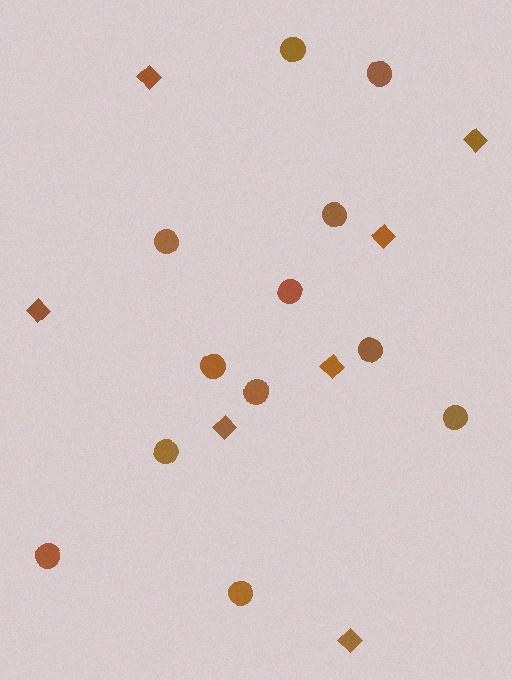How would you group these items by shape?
There are 2 groups: one group of diamonds (7) and one group of circles (12).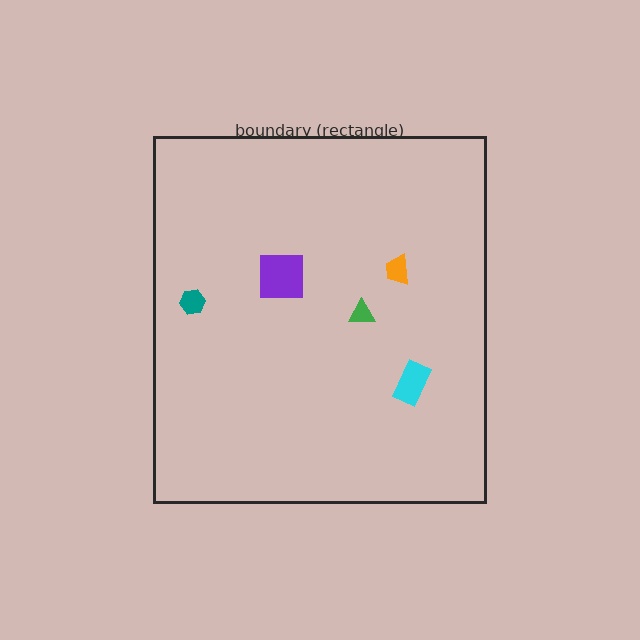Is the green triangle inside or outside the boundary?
Inside.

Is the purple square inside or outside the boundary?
Inside.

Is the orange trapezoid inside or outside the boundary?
Inside.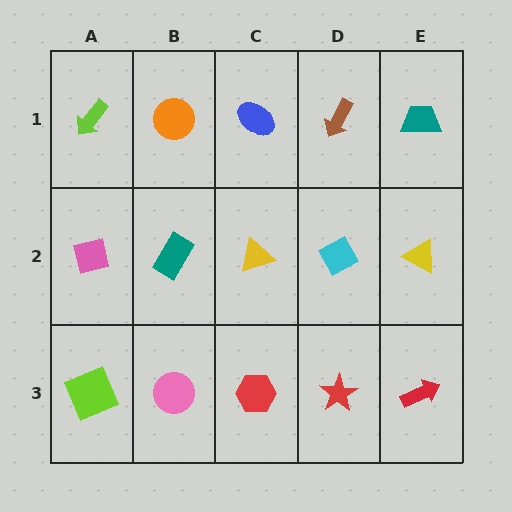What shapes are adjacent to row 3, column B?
A teal rectangle (row 2, column B), a lime square (row 3, column A), a red hexagon (row 3, column C).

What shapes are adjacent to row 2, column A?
A lime arrow (row 1, column A), a lime square (row 3, column A), a teal rectangle (row 2, column B).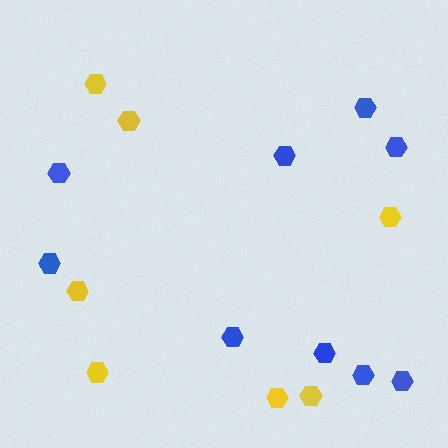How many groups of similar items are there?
There are 2 groups: one group of blue hexagons (9) and one group of yellow hexagons (7).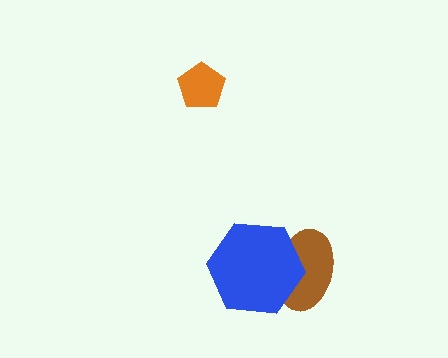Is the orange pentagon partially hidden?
No, no other shape covers it.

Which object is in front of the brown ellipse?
The blue hexagon is in front of the brown ellipse.